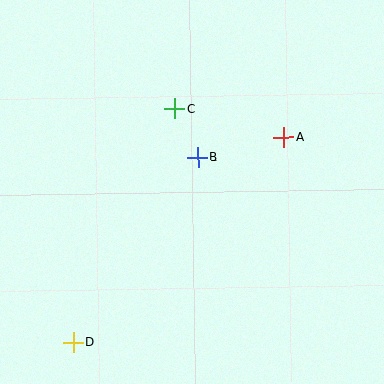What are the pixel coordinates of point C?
Point C is at (174, 109).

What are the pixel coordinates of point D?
Point D is at (74, 342).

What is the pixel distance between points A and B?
The distance between A and B is 88 pixels.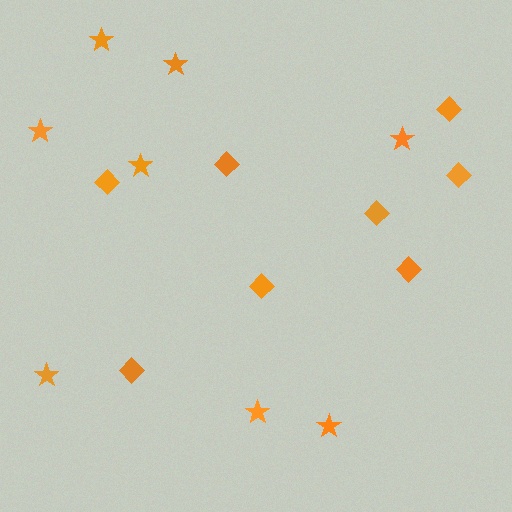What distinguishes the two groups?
There are 2 groups: one group of diamonds (8) and one group of stars (8).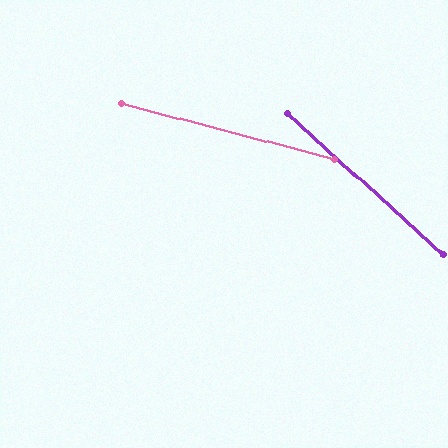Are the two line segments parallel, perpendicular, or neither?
Neither parallel nor perpendicular — they differ by about 27°.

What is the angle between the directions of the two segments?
Approximately 27 degrees.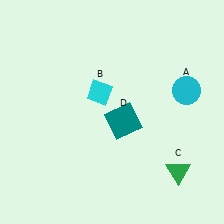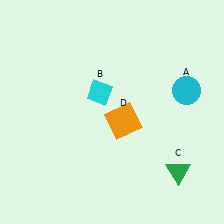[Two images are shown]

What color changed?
The square (D) changed from teal in Image 1 to orange in Image 2.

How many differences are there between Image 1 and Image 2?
There is 1 difference between the two images.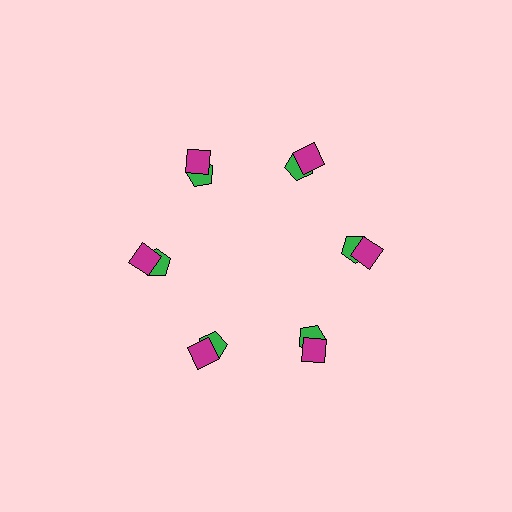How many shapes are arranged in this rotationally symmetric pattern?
There are 12 shapes, arranged in 6 groups of 2.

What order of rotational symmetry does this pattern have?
This pattern has 6-fold rotational symmetry.